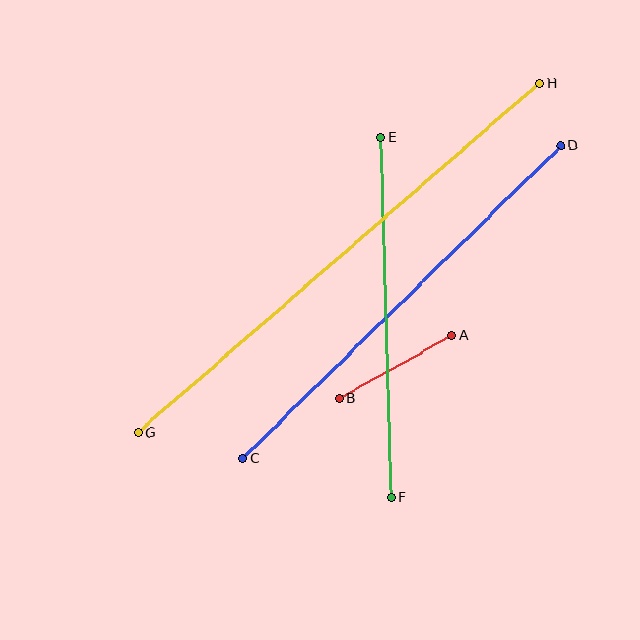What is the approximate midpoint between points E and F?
The midpoint is at approximately (386, 317) pixels.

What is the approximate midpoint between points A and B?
The midpoint is at approximately (396, 367) pixels.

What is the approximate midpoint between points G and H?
The midpoint is at approximately (339, 258) pixels.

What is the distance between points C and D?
The distance is approximately 446 pixels.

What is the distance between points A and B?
The distance is approximately 129 pixels.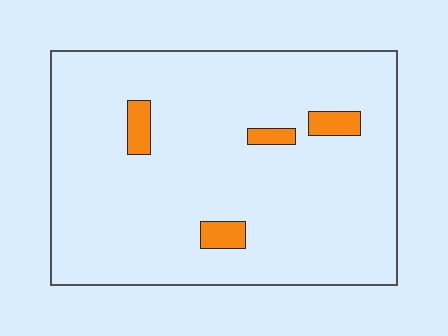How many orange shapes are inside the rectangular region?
4.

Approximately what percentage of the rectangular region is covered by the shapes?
Approximately 5%.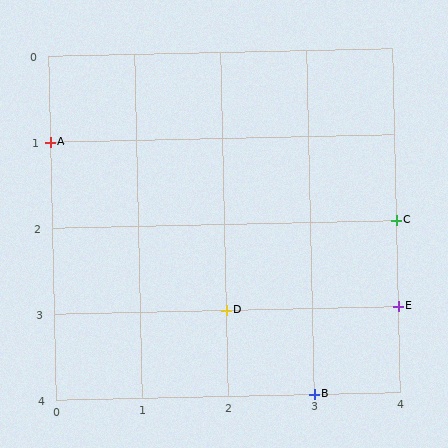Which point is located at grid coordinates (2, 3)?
Point D is at (2, 3).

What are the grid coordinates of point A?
Point A is at grid coordinates (0, 1).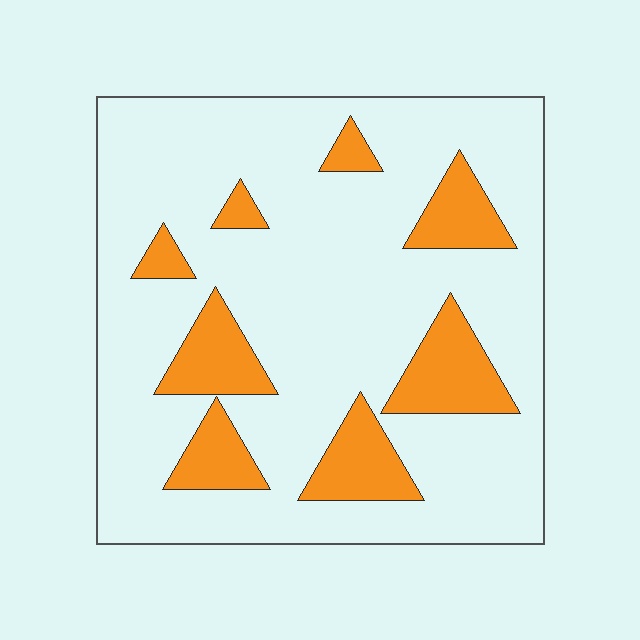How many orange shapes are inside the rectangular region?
8.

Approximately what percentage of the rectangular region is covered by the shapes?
Approximately 20%.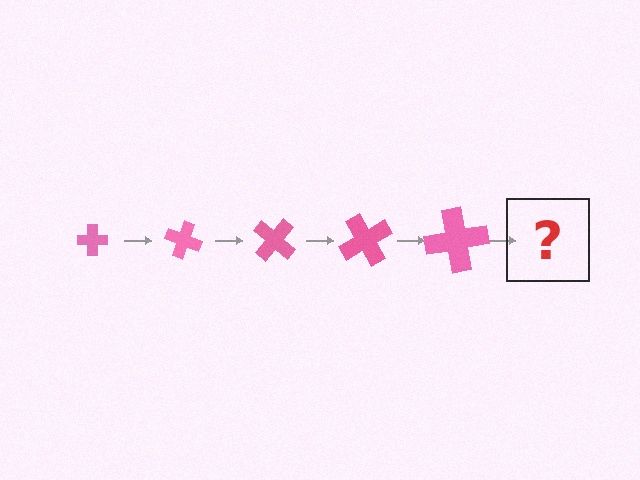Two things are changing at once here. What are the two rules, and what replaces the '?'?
The two rules are that the cross grows larger each step and it rotates 20 degrees each step. The '?' should be a cross, larger than the previous one and rotated 100 degrees from the start.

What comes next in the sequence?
The next element should be a cross, larger than the previous one and rotated 100 degrees from the start.